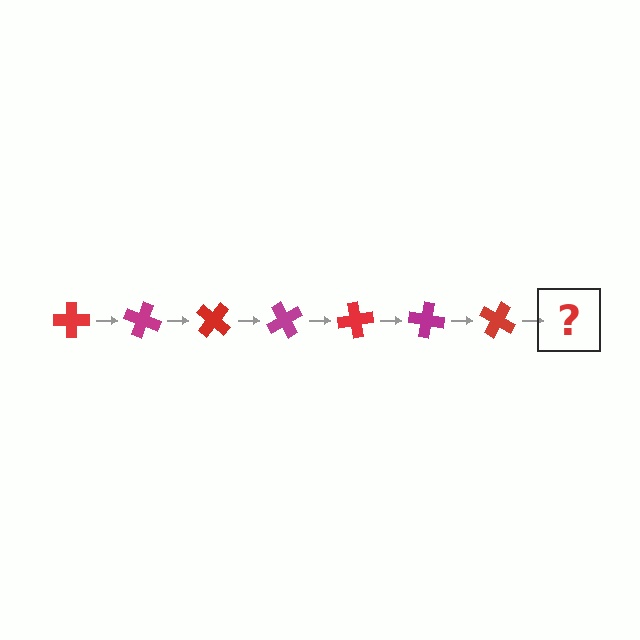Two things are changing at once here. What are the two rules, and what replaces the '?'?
The two rules are that it rotates 20 degrees each step and the color cycles through red and magenta. The '?' should be a magenta cross, rotated 140 degrees from the start.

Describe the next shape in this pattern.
It should be a magenta cross, rotated 140 degrees from the start.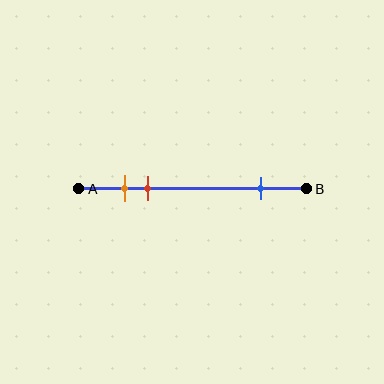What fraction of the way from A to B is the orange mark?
The orange mark is approximately 20% (0.2) of the way from A to B.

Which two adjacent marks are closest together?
The orange and red marks are the closest adjacent pair.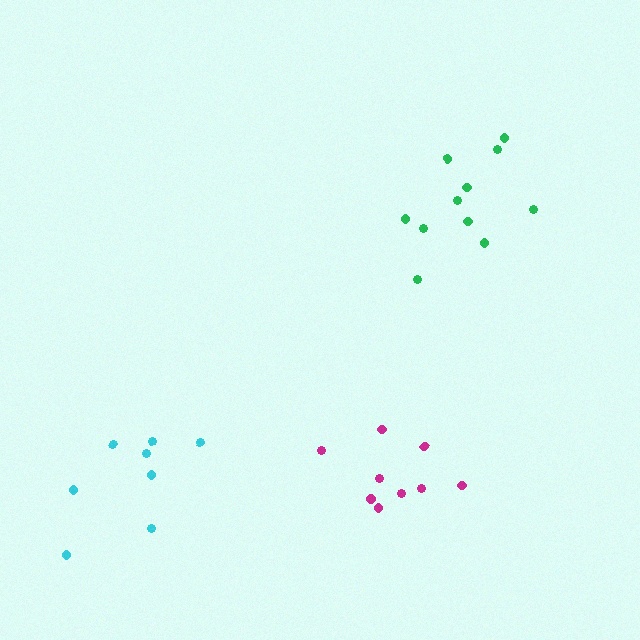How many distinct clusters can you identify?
There are 3 distinct clusters.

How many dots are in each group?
Group 1: 8 dots, Group 2: 11 dots, Group 3: 9 dots (28 total).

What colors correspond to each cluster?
The clusters are colored: cyan, green, magenta.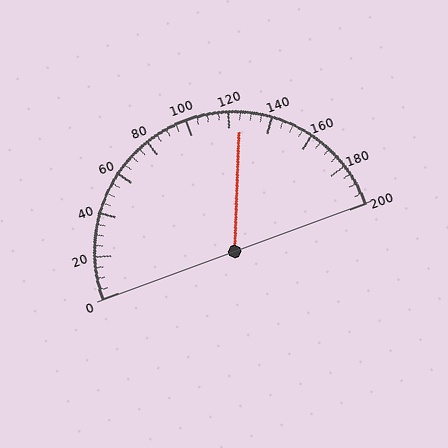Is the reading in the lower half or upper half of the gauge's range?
The reading is in the upper half of the range (0 to 200).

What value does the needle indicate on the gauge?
The needle indicates approximately 125.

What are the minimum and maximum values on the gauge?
The gauge ranges from 0 to 200.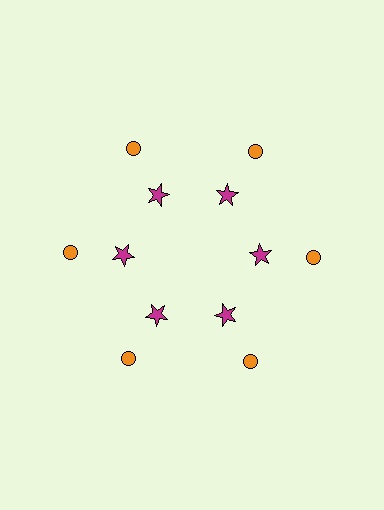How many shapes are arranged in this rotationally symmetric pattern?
There are 12 shapes, arranged in 6 groups of 2.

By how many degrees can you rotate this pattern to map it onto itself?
The pattern maps onto itself every 60 degrees of rotation.